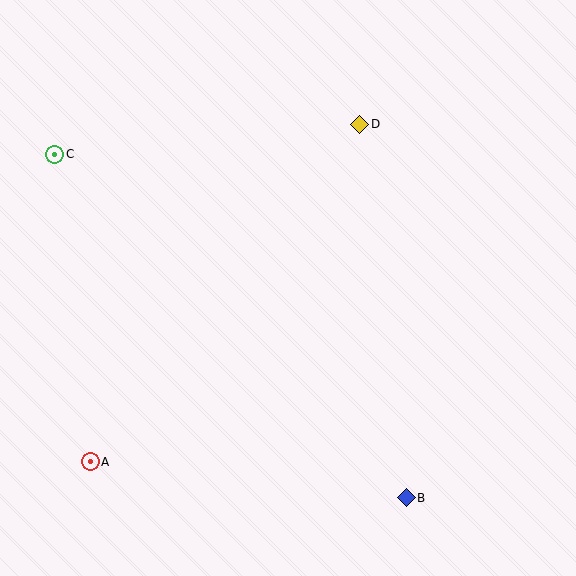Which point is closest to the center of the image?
Point D at (360, 124) is closest to the center.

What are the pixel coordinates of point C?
Point C is at (55, 154).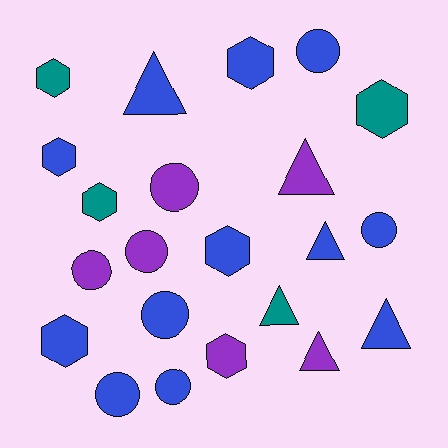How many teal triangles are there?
There is 1 teal triangle.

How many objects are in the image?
There are 22 objects.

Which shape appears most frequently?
Circle, with 8 objects.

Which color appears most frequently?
Blue, with 12 objects.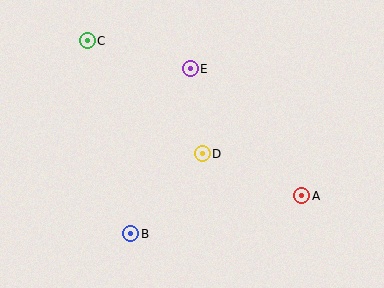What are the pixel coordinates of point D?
Point D is at (202, 154).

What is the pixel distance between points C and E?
The distance between C and E is 107 pixels.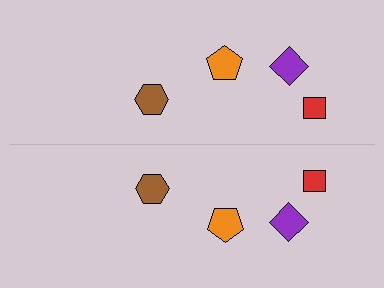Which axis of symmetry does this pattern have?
The pattern has a horizontal axis of symmetry running through the center of the image.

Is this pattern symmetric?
Yes, this pattern has bilateral (reflection) symmetry.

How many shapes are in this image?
There are 8 shapes in this image.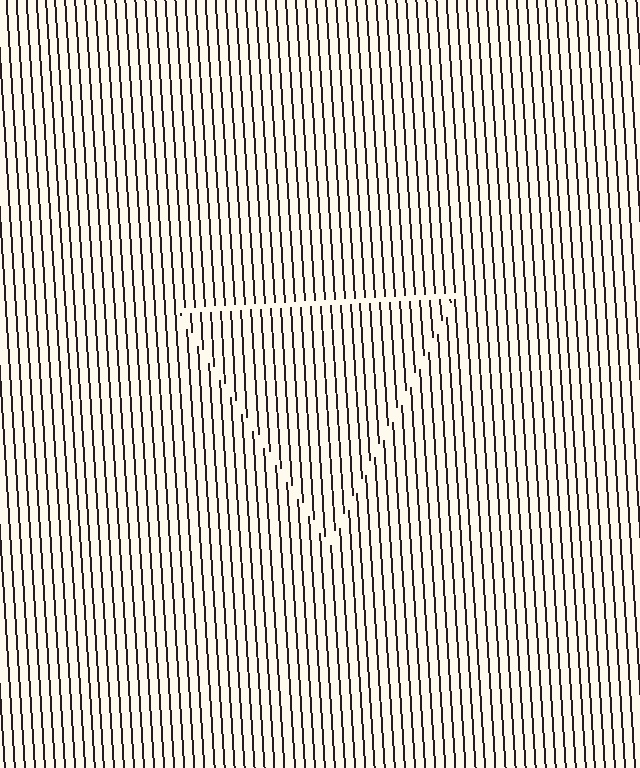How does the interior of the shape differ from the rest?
The interior of the shape contains the same grating, shifted by half a period — the contour is defined by the phase discontinuity where line-ends from the inner and outer gratings abut.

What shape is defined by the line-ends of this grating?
An illusory triangle. The interior of the shape contains the same grating, shifted by half a period — the contour is defined by the phase discontinuity where line-ends from the inner and outer gratings abut.